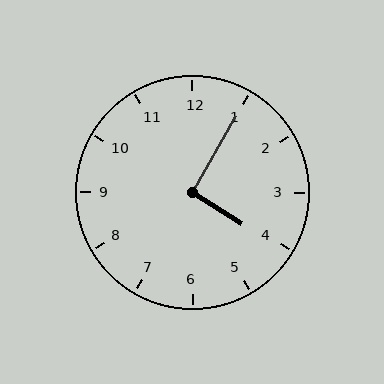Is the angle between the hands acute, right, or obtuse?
It is right.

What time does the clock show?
4:05.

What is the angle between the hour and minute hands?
Approximately 92 degrees.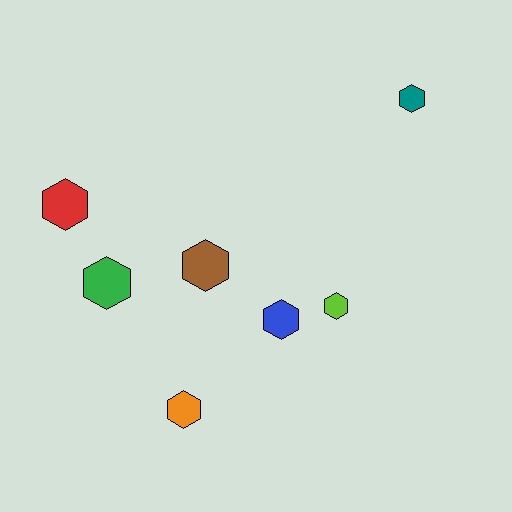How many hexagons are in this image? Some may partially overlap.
There are 7 hexagons.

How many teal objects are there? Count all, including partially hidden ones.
There is 1 teal object.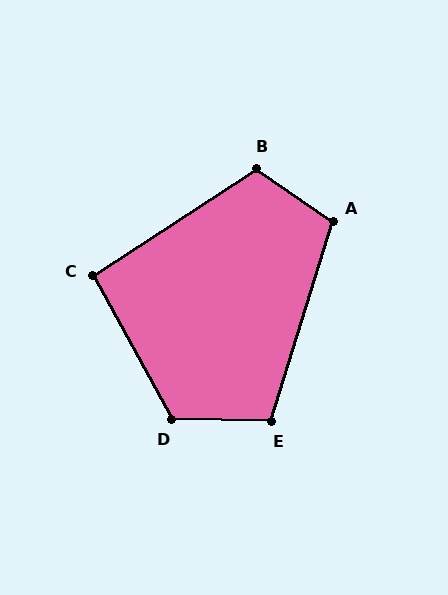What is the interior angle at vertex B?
Approximately 112 degrees (obtuse).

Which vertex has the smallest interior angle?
C, at approximately 94 degrees.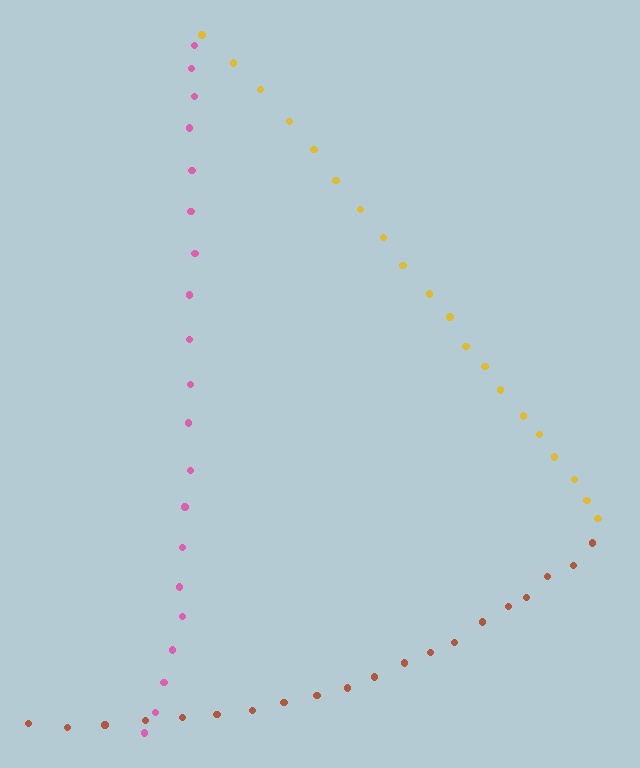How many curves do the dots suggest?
There are 3 distinct paths.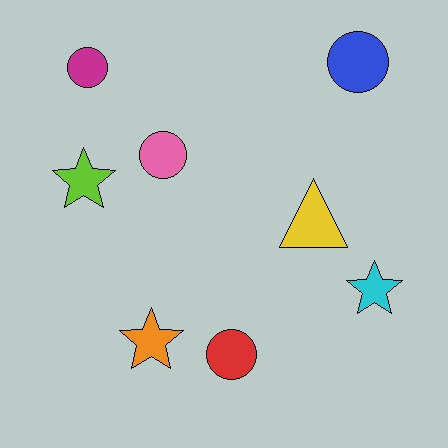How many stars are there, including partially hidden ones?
There are 3 stars.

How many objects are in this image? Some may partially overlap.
There are 8 objects.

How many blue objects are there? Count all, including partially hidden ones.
There is 1 blue object.